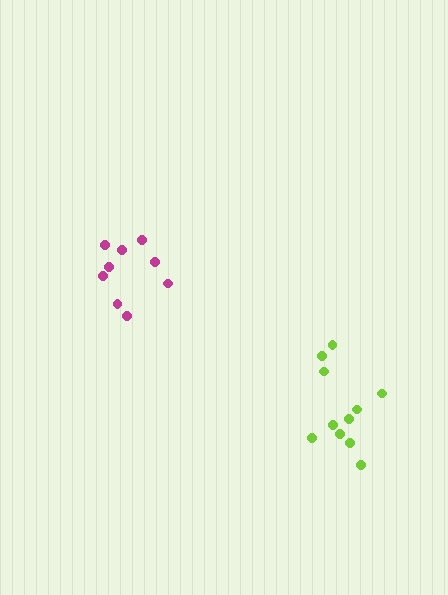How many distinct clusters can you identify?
There are 2 distinct clusters.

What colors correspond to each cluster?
The clusters are colored: lime, magenta.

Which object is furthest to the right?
The lime cluster is rightmost.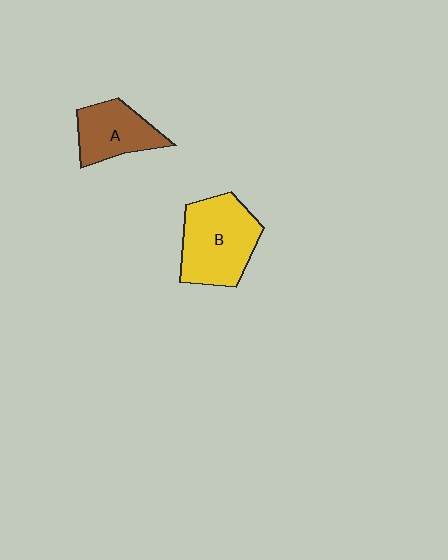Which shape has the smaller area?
Shape A (brown).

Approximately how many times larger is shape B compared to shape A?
Approximately 1.5 times.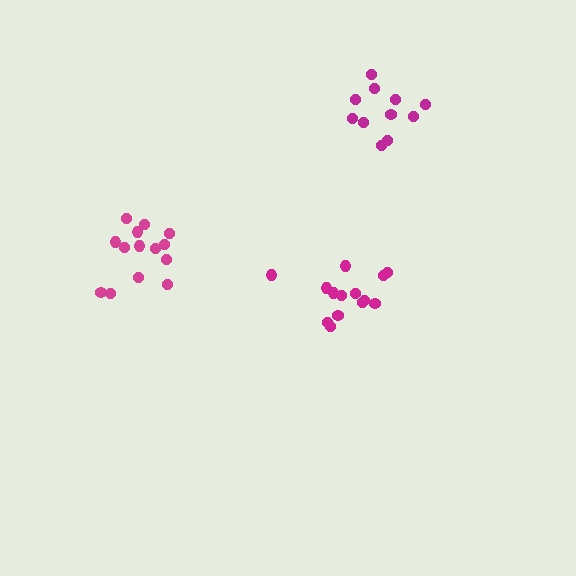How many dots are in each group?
Group 1: 14 dots, Group 2: 14 dots, Group 3: 11 dots (39 total).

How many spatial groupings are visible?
There are 3 spatial groupings.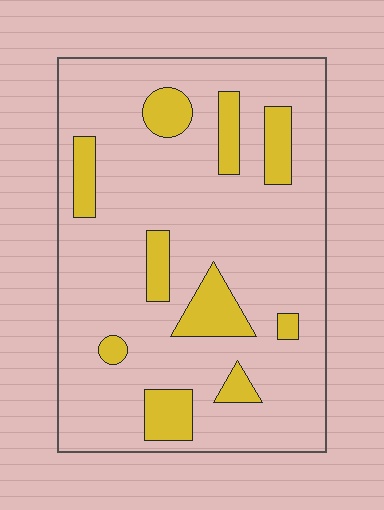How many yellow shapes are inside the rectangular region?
10.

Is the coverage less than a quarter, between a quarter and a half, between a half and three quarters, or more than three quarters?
Less than a quarter.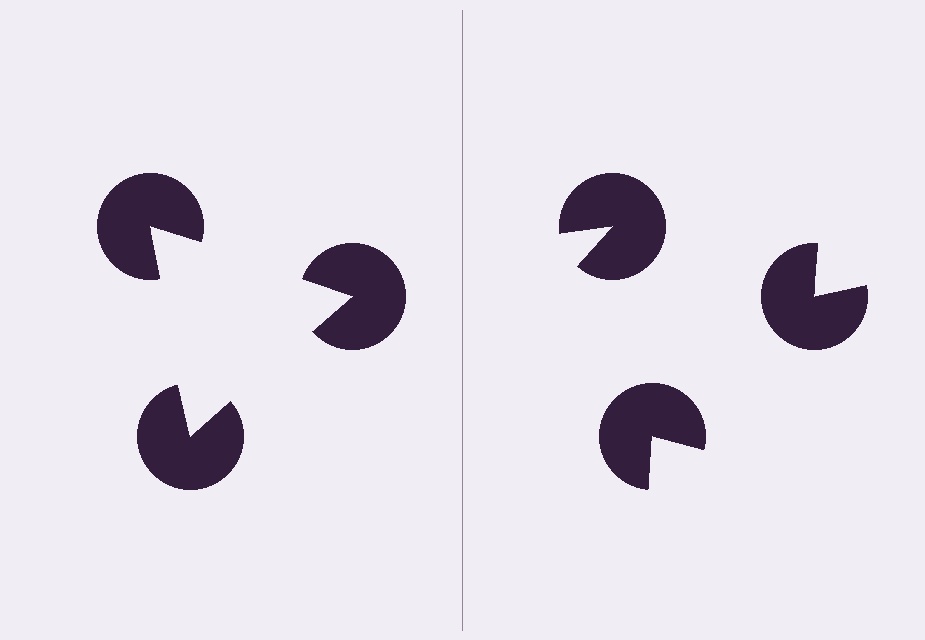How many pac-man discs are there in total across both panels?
6 — 3 on each side.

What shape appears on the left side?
An illusory triangle.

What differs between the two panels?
The pac-man discs are positioned identically on both sides; only the wedge orientations differ. On the left they align to a triangle; on the right they are misaligned.